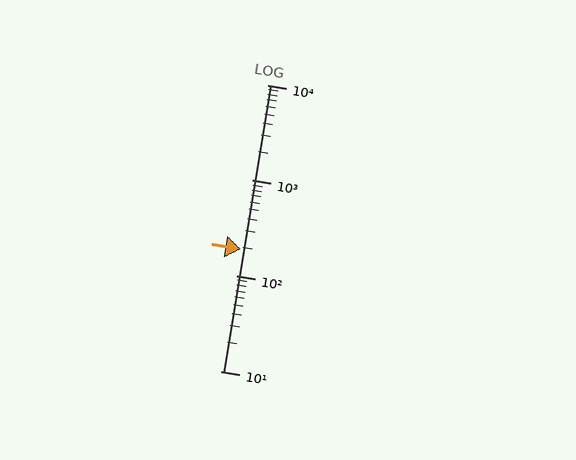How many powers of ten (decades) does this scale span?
The scale spans 3 decades, from 10 to 10000.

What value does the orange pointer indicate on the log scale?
The pointer indicates approximately 190.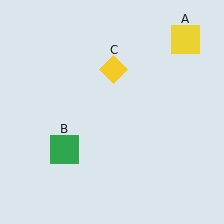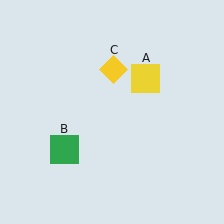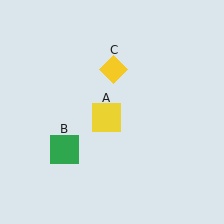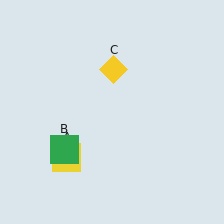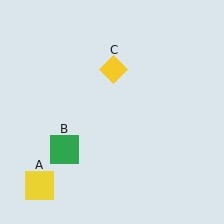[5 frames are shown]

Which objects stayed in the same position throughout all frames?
Green square (object B) and yellow diamond (object C) remained stationary.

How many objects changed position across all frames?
1 object changed position: yellow square (object A).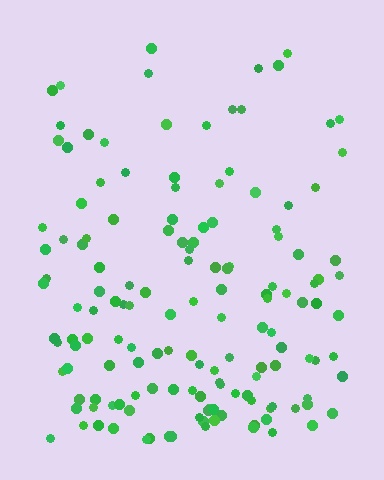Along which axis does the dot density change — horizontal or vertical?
Vertical.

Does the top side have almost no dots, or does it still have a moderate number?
Still a moderate number, just noticeably fewer than the bottom.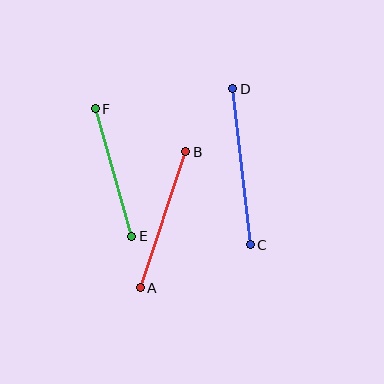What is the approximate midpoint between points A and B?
The midpoint is at approximately (163, 220) pixels.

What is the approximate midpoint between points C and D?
The midpoint is at approximately (242, 167) pixels.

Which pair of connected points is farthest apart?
Points C and D are farthest apart.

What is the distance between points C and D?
The distance is approximately 157 pixels.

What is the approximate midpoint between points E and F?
The midpoint is at approximately (114, 173) pixels.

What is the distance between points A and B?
The distance is approximately 143 pixels.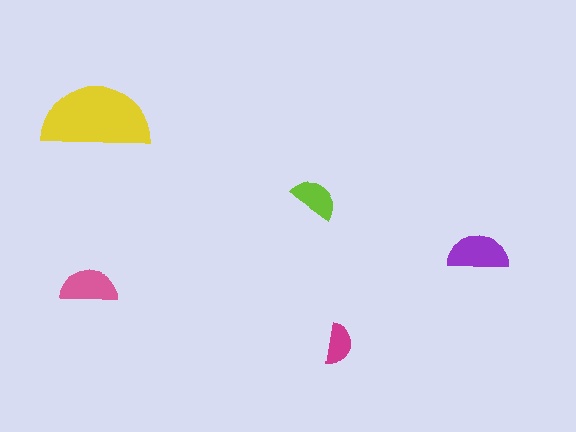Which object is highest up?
The yellow semicircle is topmost.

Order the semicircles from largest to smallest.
the yellow one, the purple one, the pink one, the lime one, the magenta one.